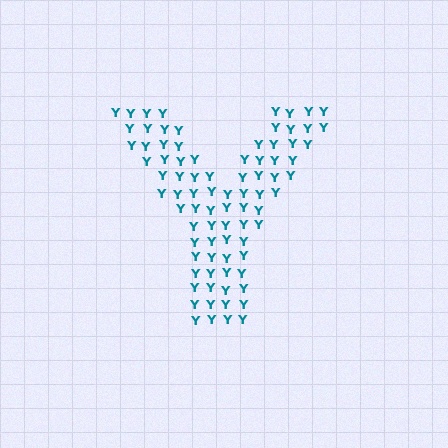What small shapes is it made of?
It is made of small letter Y's.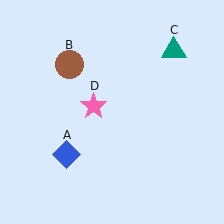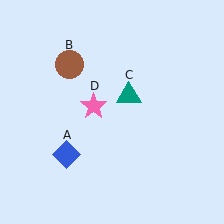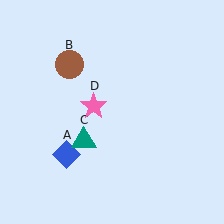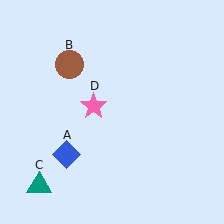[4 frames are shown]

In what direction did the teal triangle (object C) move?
The teal triangle (object C) moved down and to the left.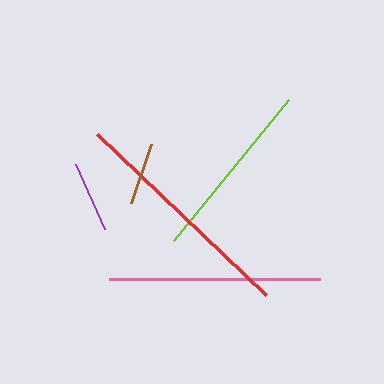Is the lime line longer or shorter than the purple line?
The lime line is longer than the purple line.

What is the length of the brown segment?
The brown segment is approximately 62 pixels long.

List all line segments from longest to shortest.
From longest to shortest: red, pink, lime, purple, brown.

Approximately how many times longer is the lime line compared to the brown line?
The lime line is approximately 2.9 times the length of the brown line.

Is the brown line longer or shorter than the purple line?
The purple line is longer than the brown line.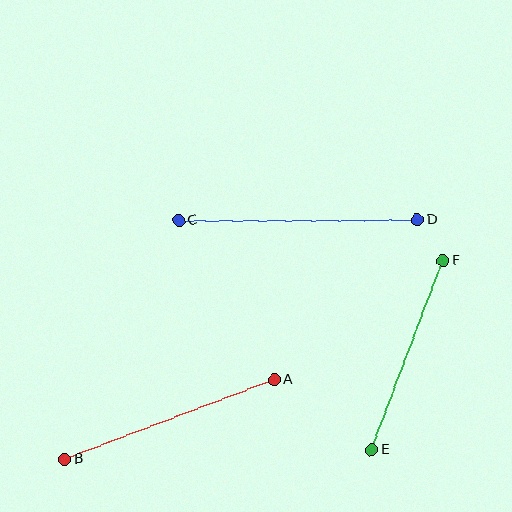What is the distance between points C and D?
The distance is approximately 239 pixels.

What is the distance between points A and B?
The distance is approximately 224 pixels.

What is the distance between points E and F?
The distance is approximately 202 pixels.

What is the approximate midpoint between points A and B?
The midpoint is at approximately (170, 420) pixels.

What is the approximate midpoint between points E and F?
The midpoint is at approximately (407, 355) pixels.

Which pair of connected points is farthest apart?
Points C and D are farthest apart.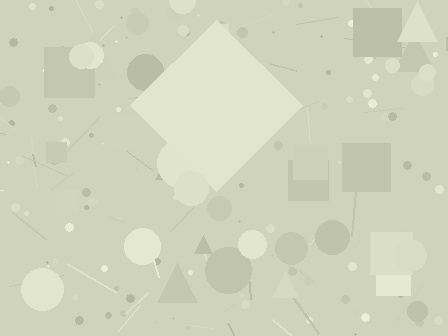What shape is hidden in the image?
A diamond is hidden in the image.